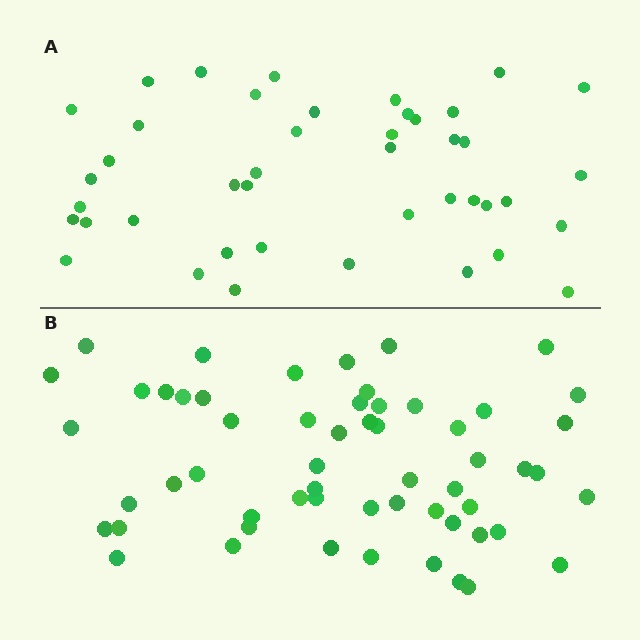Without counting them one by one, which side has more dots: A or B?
Region B (the bottom region) has more dots.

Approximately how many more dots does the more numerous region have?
Region B has approximately 15 more dots than region A.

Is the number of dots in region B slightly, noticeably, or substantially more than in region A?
Region B has noticeably more, but not dramatically so. The ratio is roughly 1.3 to 1.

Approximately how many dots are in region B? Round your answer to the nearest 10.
About 60 dots. (The exact count is 57, which rounds to 60.)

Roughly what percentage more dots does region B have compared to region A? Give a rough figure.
About 35% more.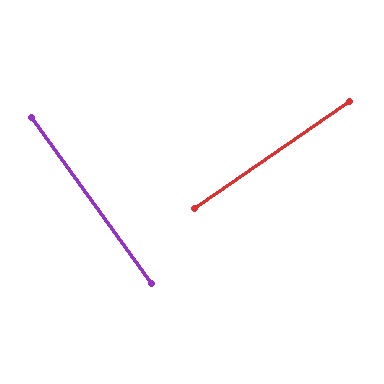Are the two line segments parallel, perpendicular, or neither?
Perpendicular — they meet at approximately 89°.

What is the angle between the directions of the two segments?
Approximately 89 degrees.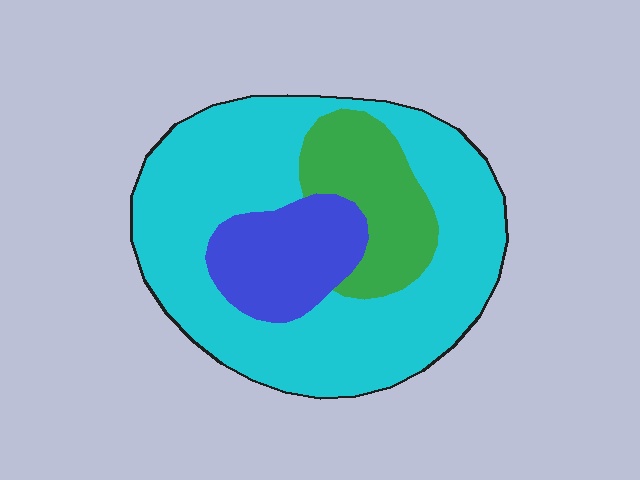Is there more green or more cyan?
Cyan.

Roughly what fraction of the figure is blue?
Blue covers 17% of the figure.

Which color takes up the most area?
Cyan, at roughly 65%.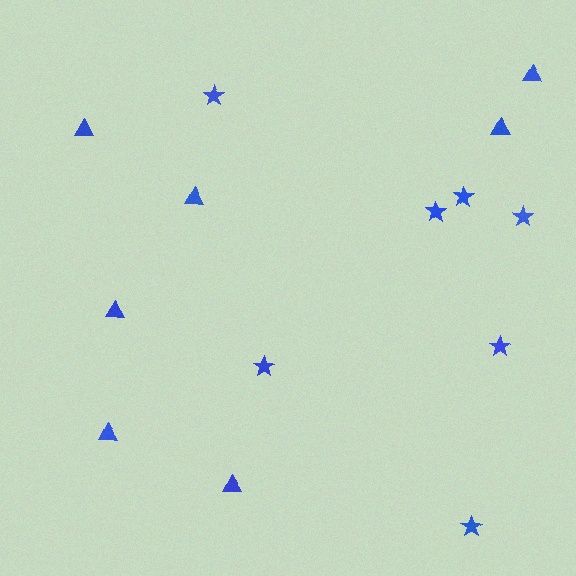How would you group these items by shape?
There are 2 groups: one group of stars (7) and one group of triangles (7).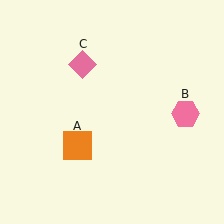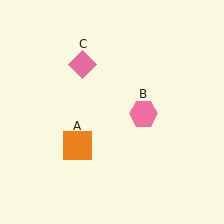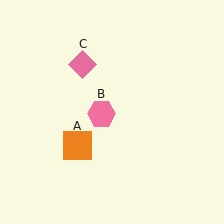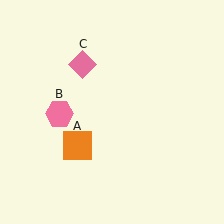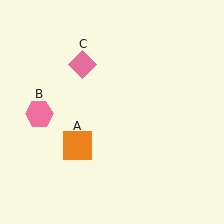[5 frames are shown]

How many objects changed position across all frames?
1 object changed position: pink hexagon (object B).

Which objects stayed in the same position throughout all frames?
Orange square (object A) and pink diamond (object C) remained stationary.